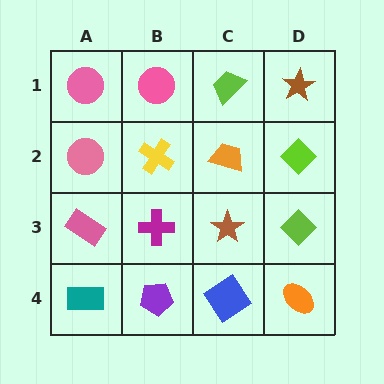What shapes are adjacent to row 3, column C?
An orange trapezoid (row 2, column C), a blue diamond (row 4, column C), a magenta cross (row 3, column B), a lime diamond (row 3, column D).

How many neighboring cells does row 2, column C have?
4.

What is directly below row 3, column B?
A purple pentagon.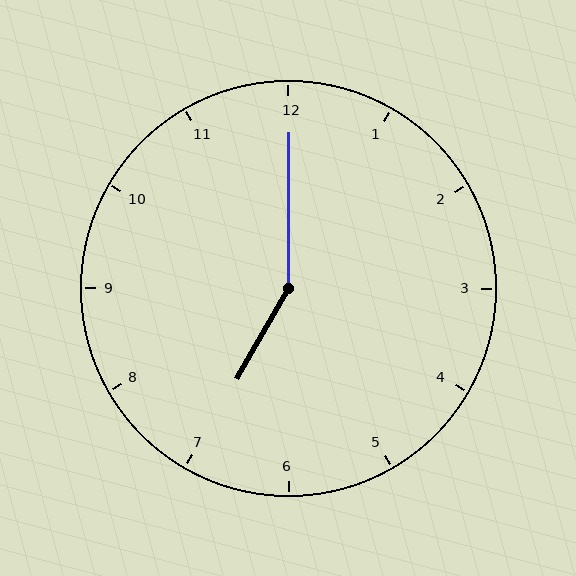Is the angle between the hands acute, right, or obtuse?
It is obtuse.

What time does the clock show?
7:00.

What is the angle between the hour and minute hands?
Approximately 150 degrees.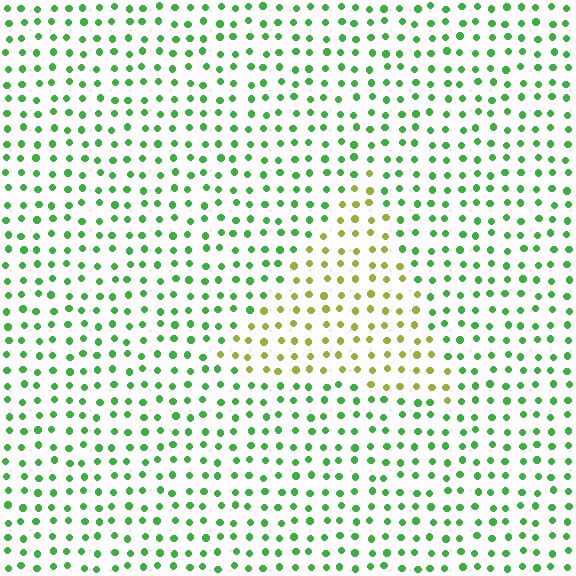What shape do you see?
I see a triangle.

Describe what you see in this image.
The image is filled with small green elements in a uniform arrangement. A triangle-shaped region is visible where the elements are tinted to a slightly different hue, forming a subtle color boundary.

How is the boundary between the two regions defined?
The boundary is defined purely by a slight shift in hue (about 47 degrees). Spacing, size, and orientation are identical on both sides.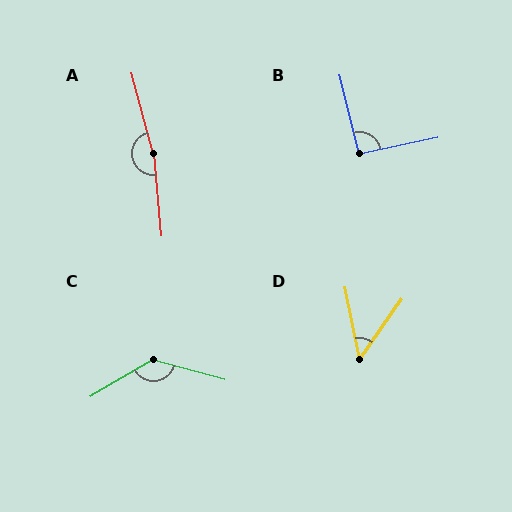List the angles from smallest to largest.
D (46°), B (92°), C (134°), A (170°).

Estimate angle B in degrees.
Approximately 92 degrees.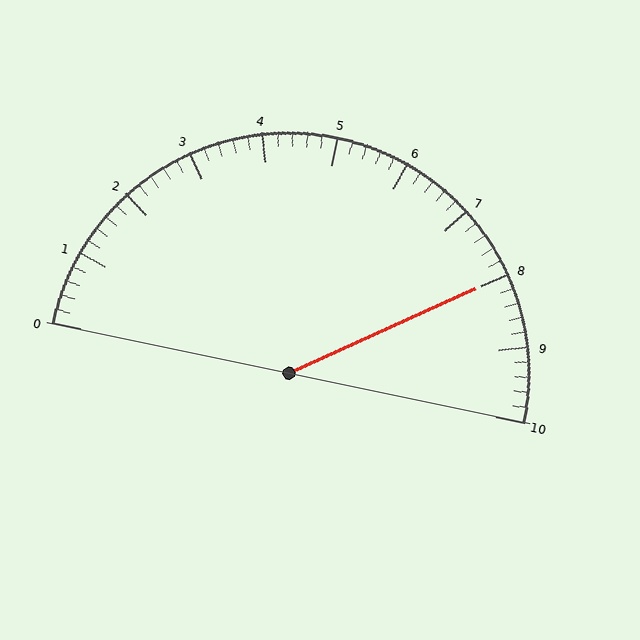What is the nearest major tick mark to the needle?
The nearest major tick mark is 8.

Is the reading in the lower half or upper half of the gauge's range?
The reading is in the upper half of the range (0 to 10).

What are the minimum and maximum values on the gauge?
The gauge ranges from 0 to 10.